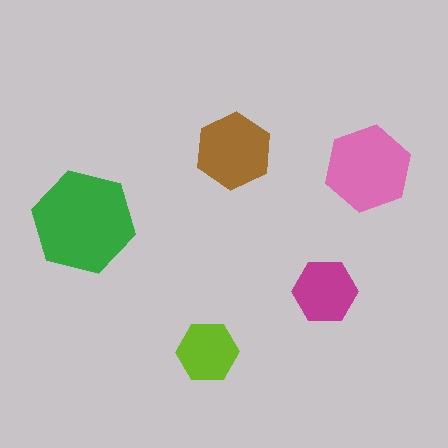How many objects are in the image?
There are 5 objects in the image.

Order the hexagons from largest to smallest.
the green one, the pink one, the brown one, the magenta one, the lime one.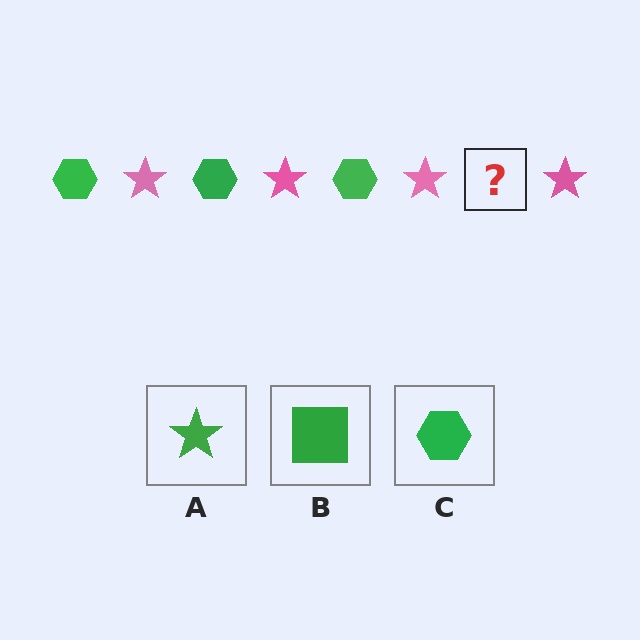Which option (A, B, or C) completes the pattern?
C.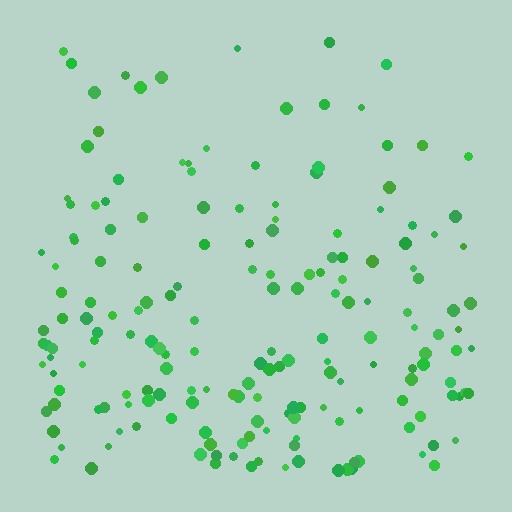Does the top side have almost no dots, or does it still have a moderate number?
Still a moderate number, just noticeably fewer than the bottom.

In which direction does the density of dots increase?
From top to bottom, with the bottom side densest.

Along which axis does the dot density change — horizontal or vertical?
Vertical.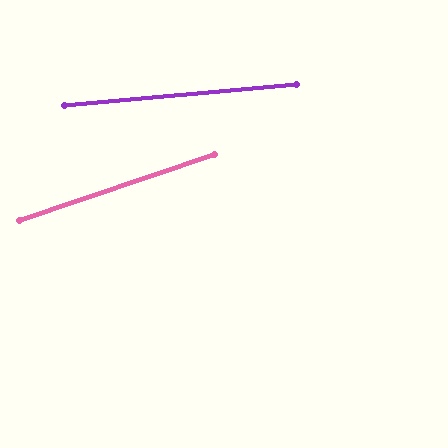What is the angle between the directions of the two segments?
Approximately 13 degrees.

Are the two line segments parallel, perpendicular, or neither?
Neither parallel nor perpendicular — they differ by about 13°.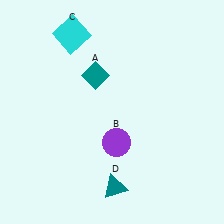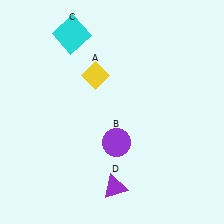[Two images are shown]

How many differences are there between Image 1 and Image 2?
There are 2 differences between the two images.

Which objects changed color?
A changed from teal to yellow. D changed from teal to purple.